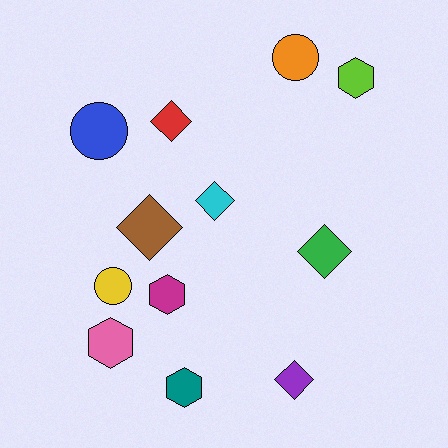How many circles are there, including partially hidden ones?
There are 3 circles.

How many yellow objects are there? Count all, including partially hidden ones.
There is 1 yellow object.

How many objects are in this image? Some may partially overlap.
There are 12 objects.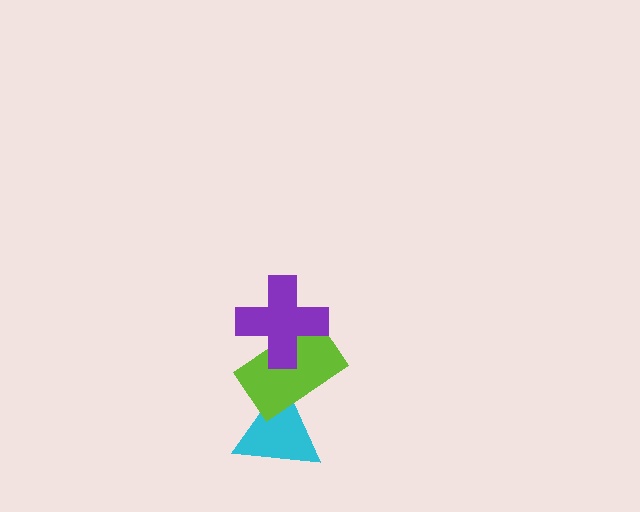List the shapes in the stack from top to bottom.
From top to bottom: the purple cross, the lime rectangle, the cyan triangle.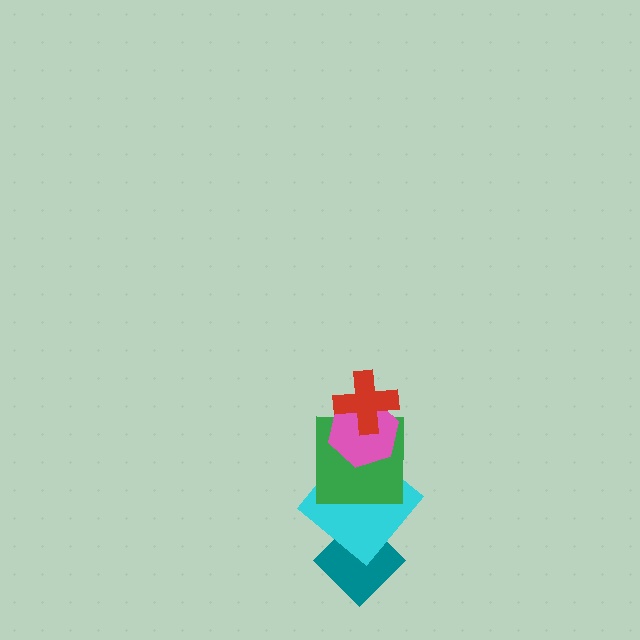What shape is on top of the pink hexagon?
The red cross is on top of the pink hexagon.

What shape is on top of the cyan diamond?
The green square is on top of the cyan diamond.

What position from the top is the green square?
The green square is 3rd from the top.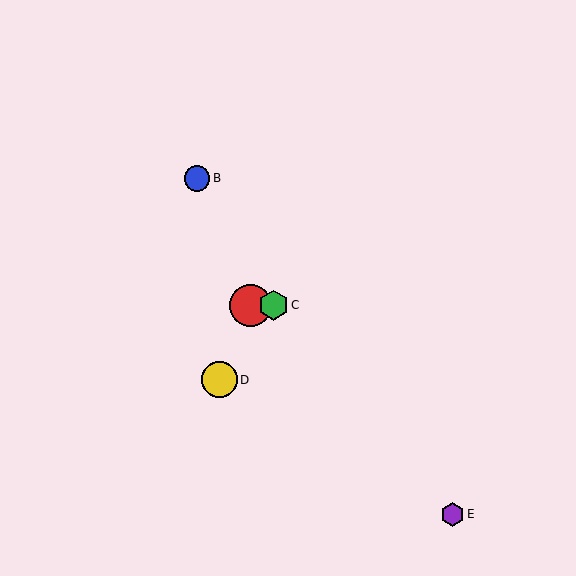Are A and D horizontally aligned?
No, A is at y≈305 and D is at y≈380.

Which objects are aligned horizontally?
Objects A, C are aligned horizontally.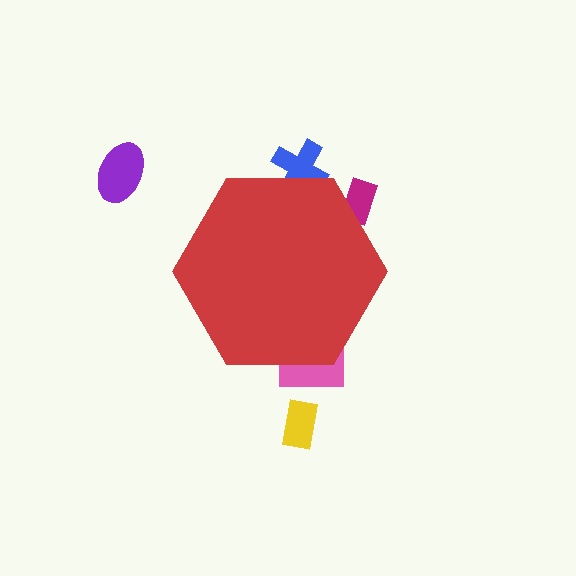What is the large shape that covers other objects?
A red hexagon.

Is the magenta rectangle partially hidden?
Yes, the magenta rectangle is partially hidden behind the red hexagon.